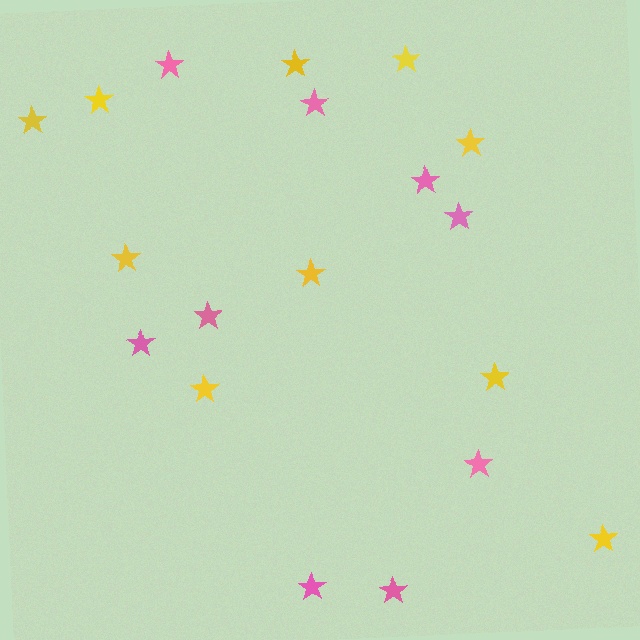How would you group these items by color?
There are 2 groups: one group of yellow stars (10) and one group of pink stars (9).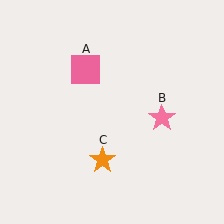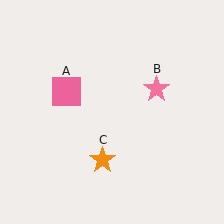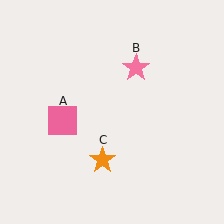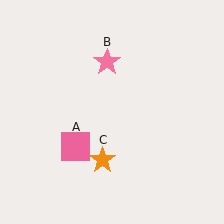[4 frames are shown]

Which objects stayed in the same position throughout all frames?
Orange star (object C) remained stationary.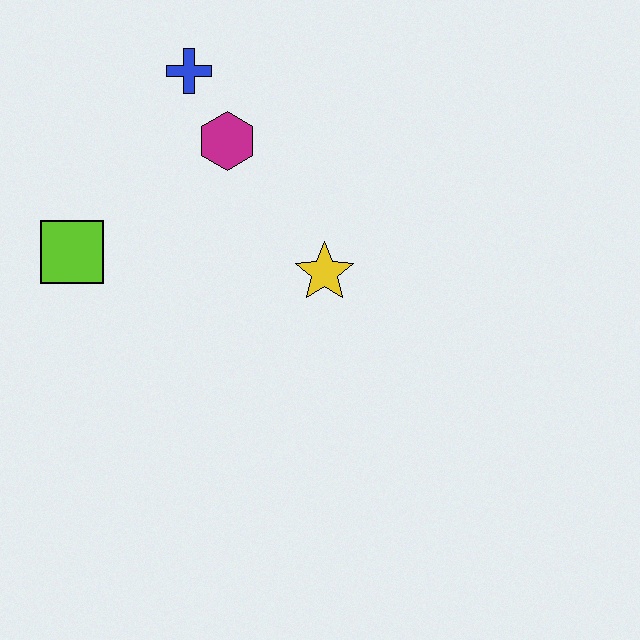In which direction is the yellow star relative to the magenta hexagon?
The yellow star is below the magenta hexagon.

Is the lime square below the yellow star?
No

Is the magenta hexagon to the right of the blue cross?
Yes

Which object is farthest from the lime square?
The yellow star is farthest from the lime square.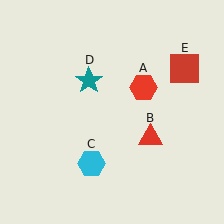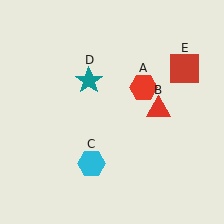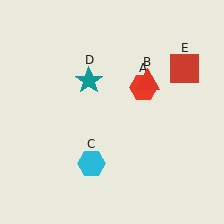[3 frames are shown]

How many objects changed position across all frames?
1 object changed position: red triangle (object B).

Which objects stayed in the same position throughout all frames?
Red hexagon (object A) and cyan hexagon (object C) and teal star (object D) and red square (object E) remained stationary.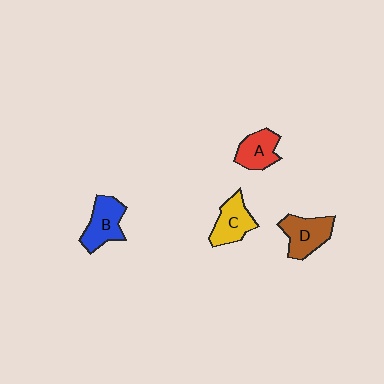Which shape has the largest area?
Shape D (brown).